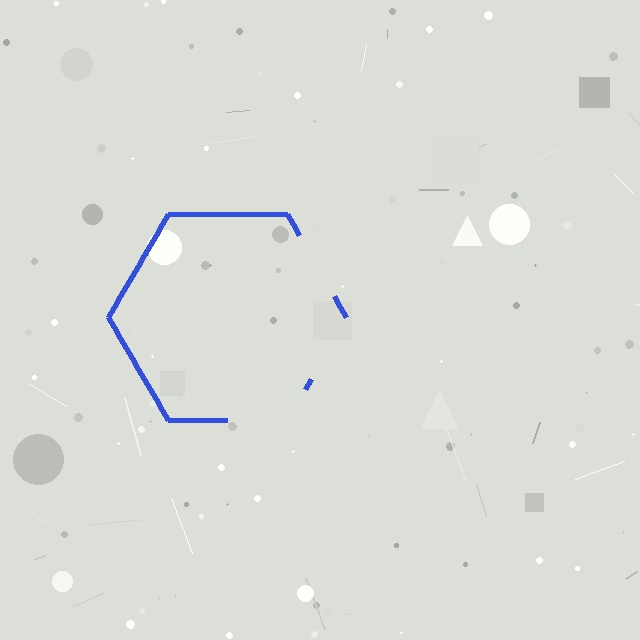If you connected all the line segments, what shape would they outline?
They would outline a hexagon.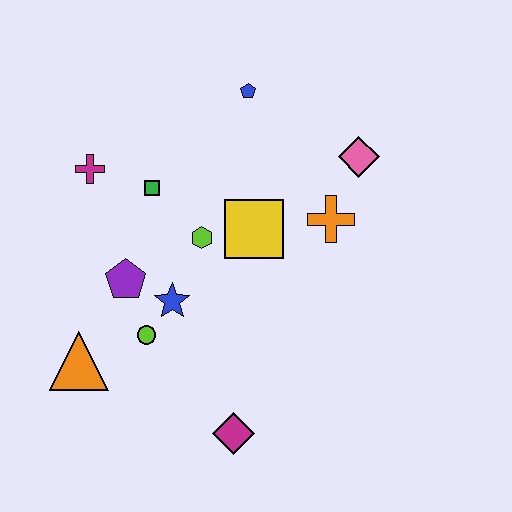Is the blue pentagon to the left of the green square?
No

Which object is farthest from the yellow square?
The orange triangle is farthest from the yellow square.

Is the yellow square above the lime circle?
Yes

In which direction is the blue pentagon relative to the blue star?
The blue pentagon is above the blue star.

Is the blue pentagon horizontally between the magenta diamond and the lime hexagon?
No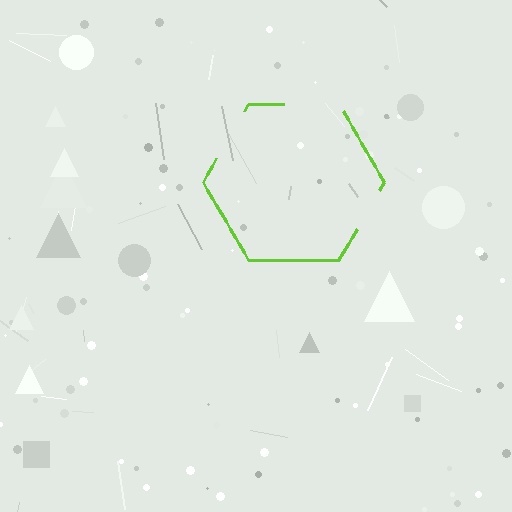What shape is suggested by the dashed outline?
The dashed outline suggests a hexagon.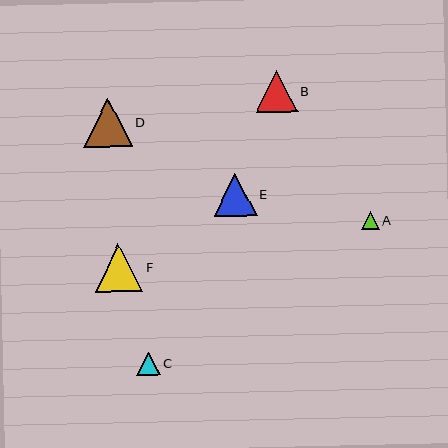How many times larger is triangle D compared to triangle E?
Triangle D is approximately 1.1 times the size of triangle E.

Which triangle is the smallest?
Triangle A is the smallest with a size of approximately 18 pixels.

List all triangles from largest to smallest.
From largest to smallest: D, F, E, B, C, A.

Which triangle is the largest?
Triangle D is the largest with a size of approximately 48 pixels.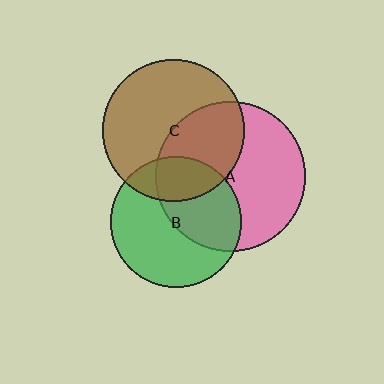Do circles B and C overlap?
Yes.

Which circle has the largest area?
Circle A (pink).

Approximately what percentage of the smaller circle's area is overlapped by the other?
Approximately 25%.